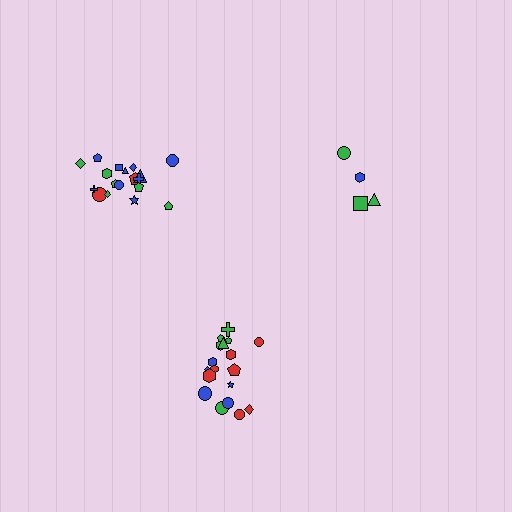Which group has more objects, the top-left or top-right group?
The top-left group.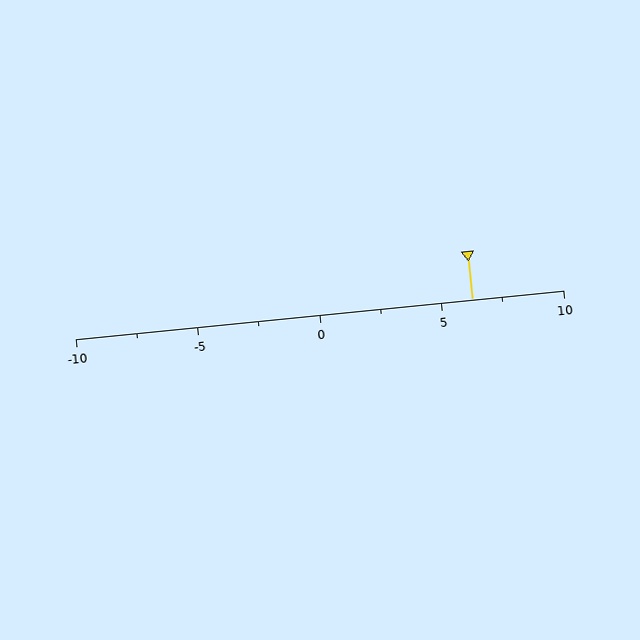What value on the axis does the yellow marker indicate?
The marker indicates approximately 6.2.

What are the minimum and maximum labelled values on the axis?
The axis runs from -10 to 10.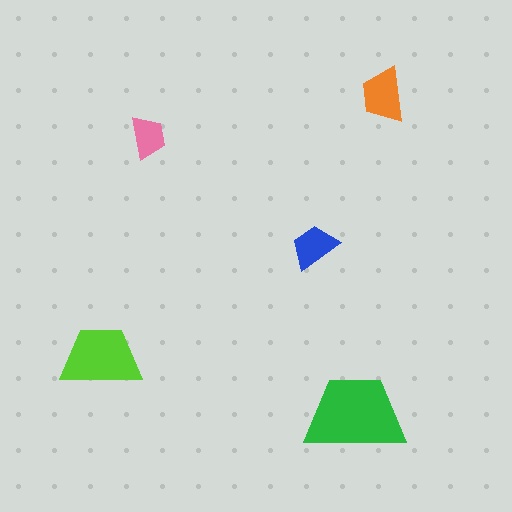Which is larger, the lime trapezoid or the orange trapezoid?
The lime one.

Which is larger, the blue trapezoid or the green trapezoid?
The green one.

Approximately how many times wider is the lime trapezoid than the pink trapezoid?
About 2 times wider.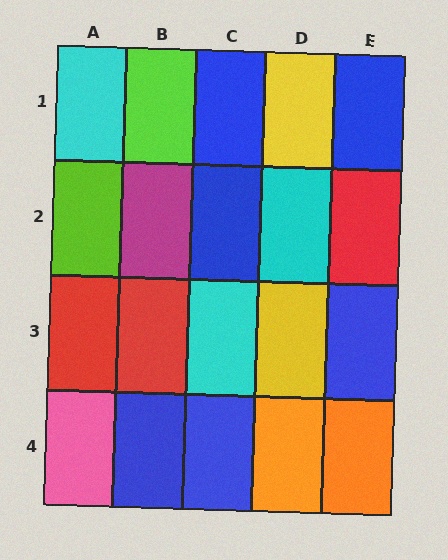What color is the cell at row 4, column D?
Orange.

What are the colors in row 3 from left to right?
Red, red, cyan, yellow, blue.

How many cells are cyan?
3 cells are cyan.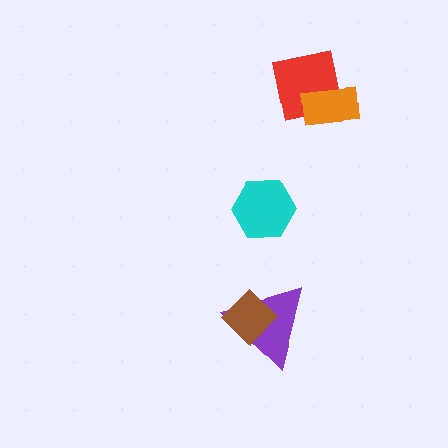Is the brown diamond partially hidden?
No, no other shape covers it.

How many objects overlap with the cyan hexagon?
0 objects overlap with the cyan hexagon.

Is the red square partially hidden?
Yes, it is partially covered by another shape.